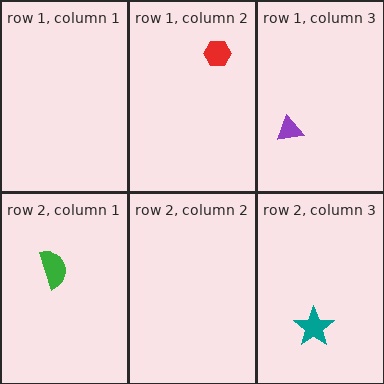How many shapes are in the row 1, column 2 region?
1.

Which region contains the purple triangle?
The row 1, column 3 region.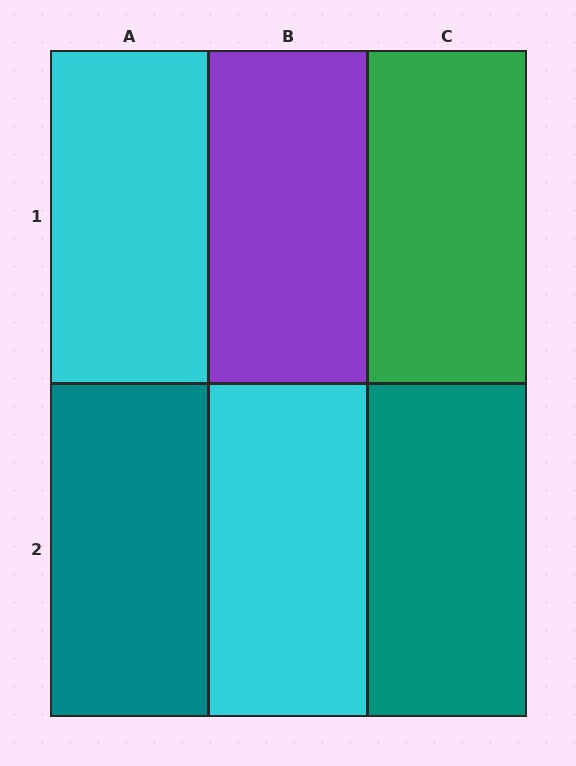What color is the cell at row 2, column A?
Teal.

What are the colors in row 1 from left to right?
Cyan, purple, green.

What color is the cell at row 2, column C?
Teal.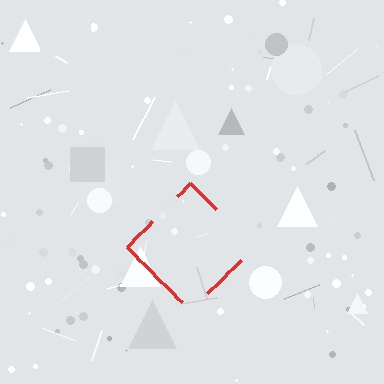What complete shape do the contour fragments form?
The contour fragments form a diamond.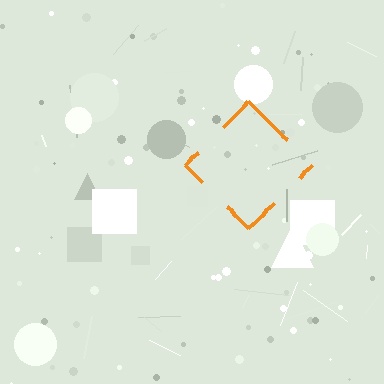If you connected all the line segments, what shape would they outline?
They would outline a diamond.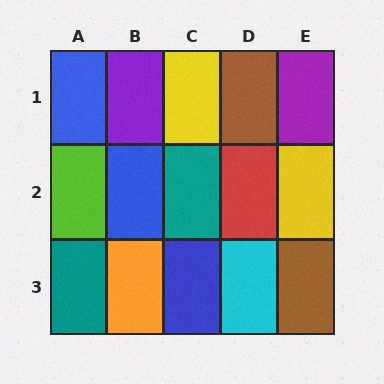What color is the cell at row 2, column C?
Teal.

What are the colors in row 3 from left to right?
Teal, orange, blue, cyan, brown.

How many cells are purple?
2 cells are purple.